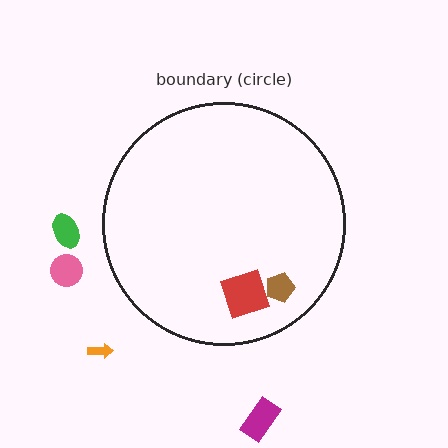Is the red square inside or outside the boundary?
Inside.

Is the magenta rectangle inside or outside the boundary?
Outside.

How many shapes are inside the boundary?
2 inside, 4 outside.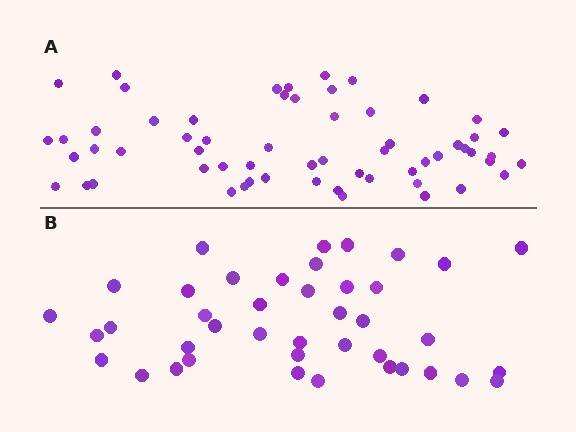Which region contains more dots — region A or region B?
Region A (the top region) has more dots.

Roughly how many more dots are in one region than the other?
Region A has approximately 20 more dots than region B.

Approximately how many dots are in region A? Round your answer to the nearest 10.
About 60 dots.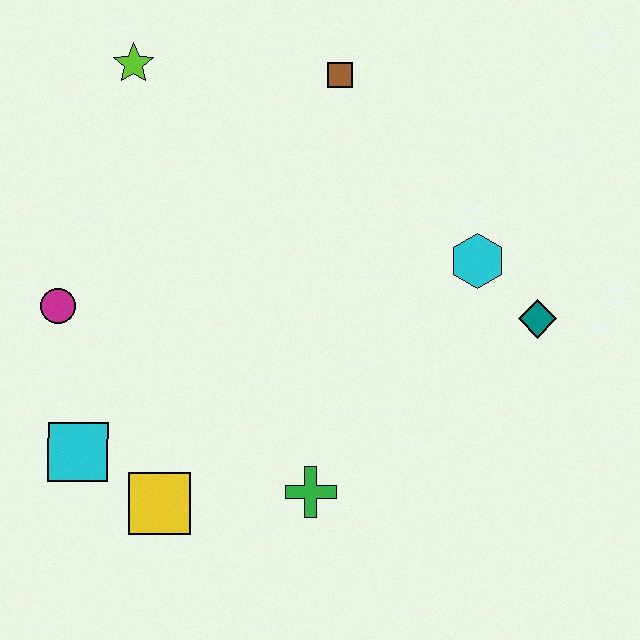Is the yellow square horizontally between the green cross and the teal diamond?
No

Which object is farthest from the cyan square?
The teal diamond is farthest from the cyan square.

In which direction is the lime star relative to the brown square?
The lime star is to the left of the brown square.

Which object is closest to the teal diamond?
The cyan hexagon is closest to the teal diamond.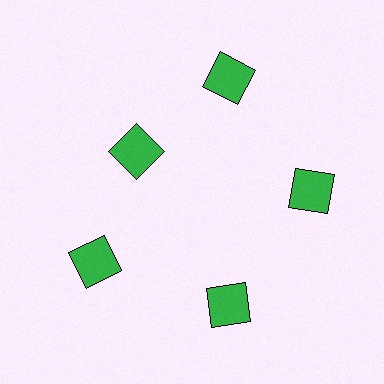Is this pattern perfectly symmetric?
No. The 5 green squares are arranged in a ring, but one element near the 10 o'clock position is pulled inward toward the center, breaking the 5-fold rotational symmetry.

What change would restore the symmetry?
The symmetry would be restored by moving it outward, back onto the ring so that all 5 squares sit at equal angles and equal distance from the center.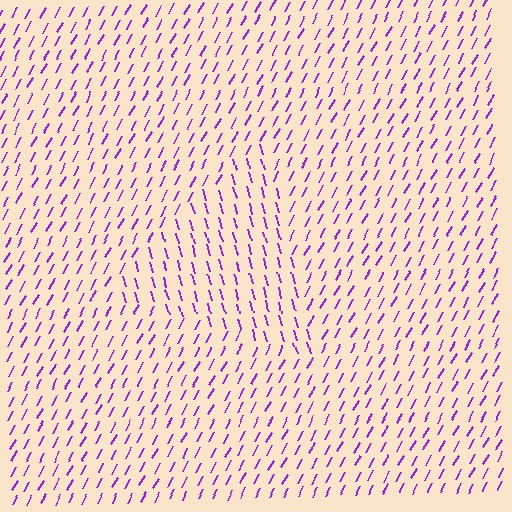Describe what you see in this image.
The image is filled with small purple line segments. A triangle region in the image has lines oriented differently from the surrounding lines, creating a visible texture boundary.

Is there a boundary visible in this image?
Yes, there is a texture boundary formed by a change in line orientation.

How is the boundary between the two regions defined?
The boundary is defined purely by a change in line orientation (approximately 45 degrees difference). All lines are the same color and thickness.